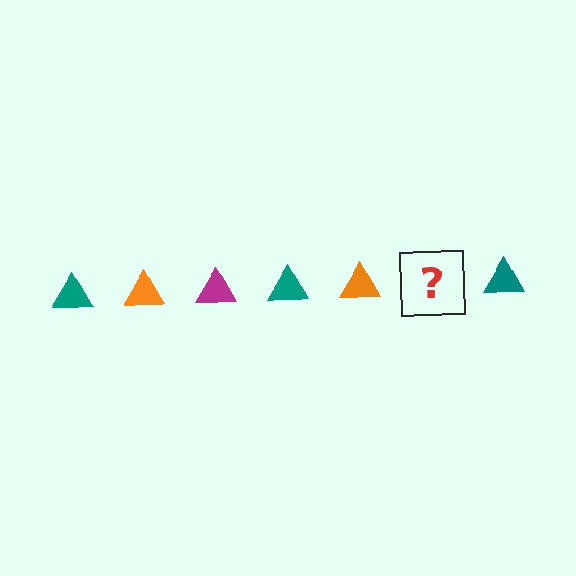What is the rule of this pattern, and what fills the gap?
The rule is that the pattern cycles through teal, orange, magenta triangles. The gap should be filled with a magenta triangle.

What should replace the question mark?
The question mark should be replaced with a magenta triangle.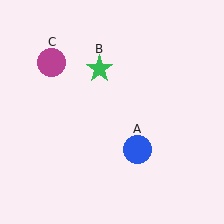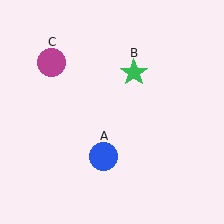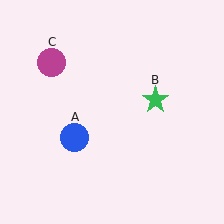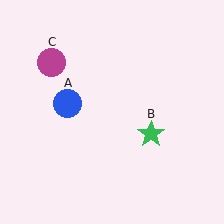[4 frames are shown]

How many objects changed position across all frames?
2 objects changed position: blue circle (object A), green star (object B).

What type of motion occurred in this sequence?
The blue circle (object A), green star (object B) rotated clockwise around the center of the scene.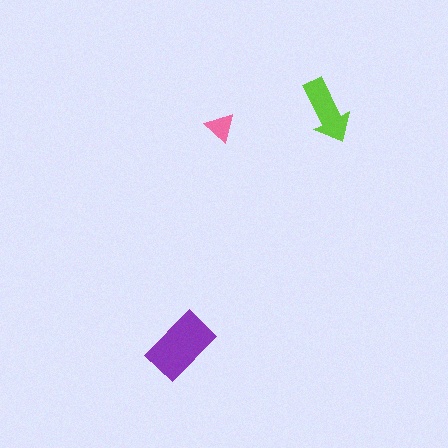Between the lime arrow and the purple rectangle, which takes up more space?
The purple rectangle.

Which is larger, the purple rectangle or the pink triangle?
The purple rectangle.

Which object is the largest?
The purple rectangle.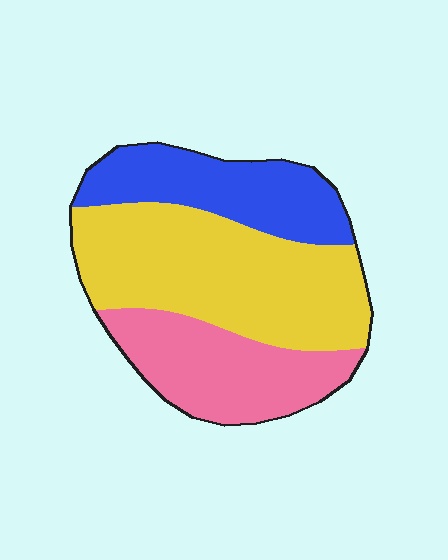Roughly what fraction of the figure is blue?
Blue covers around 25% of the figure.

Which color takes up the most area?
Yellow, at roughly 50%.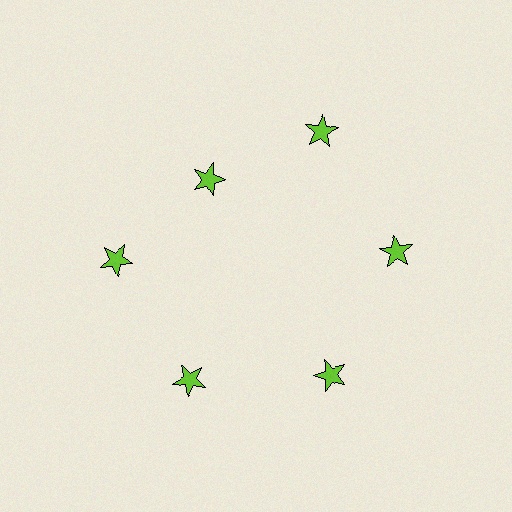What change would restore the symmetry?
The symmetry would be restored by moving it outward, back onto the ring so that all 6 stars sit at equal angles and equal distance from the center.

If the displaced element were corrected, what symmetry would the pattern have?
It would have 6-fold rotational symmetry — the pattern would map onto itself every 60 degrees.